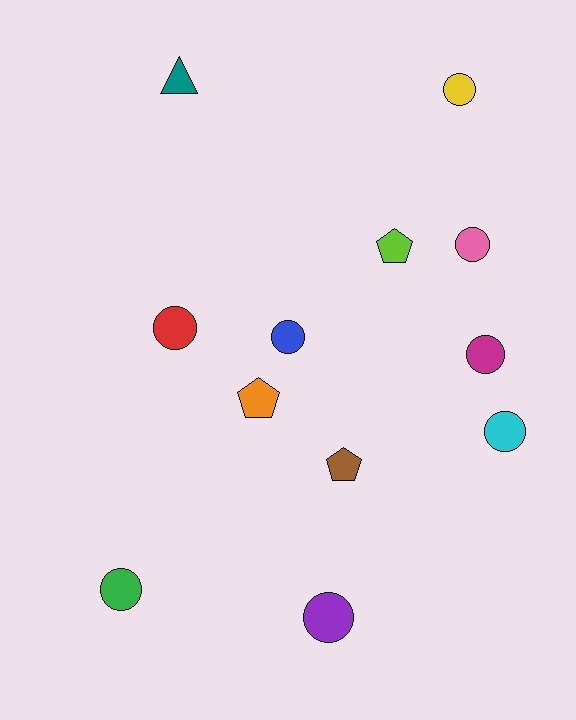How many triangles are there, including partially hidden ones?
There is 1 triangle.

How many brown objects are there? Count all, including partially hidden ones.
There is 1 brown object.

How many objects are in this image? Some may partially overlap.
There are 12 objects.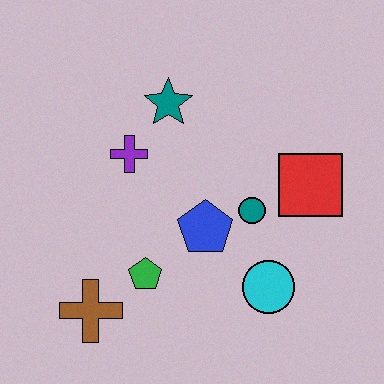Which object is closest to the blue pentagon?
The teal circle is closest to the blue pentagon.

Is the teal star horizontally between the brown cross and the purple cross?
No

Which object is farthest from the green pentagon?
The red square is farthest from the green pentagon.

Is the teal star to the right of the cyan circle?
No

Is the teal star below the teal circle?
No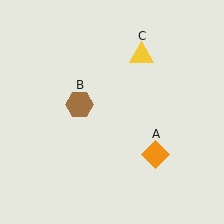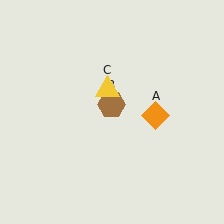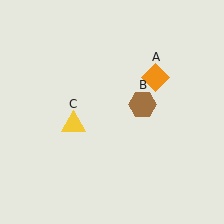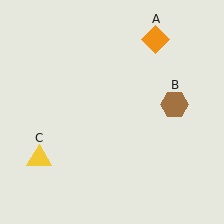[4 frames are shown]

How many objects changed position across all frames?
3 objects changed position: orange diamond (object A), brown hexagon (object B), yellow triangle (object C).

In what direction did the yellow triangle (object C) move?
The yellow triangle (object C) moved down and to the left.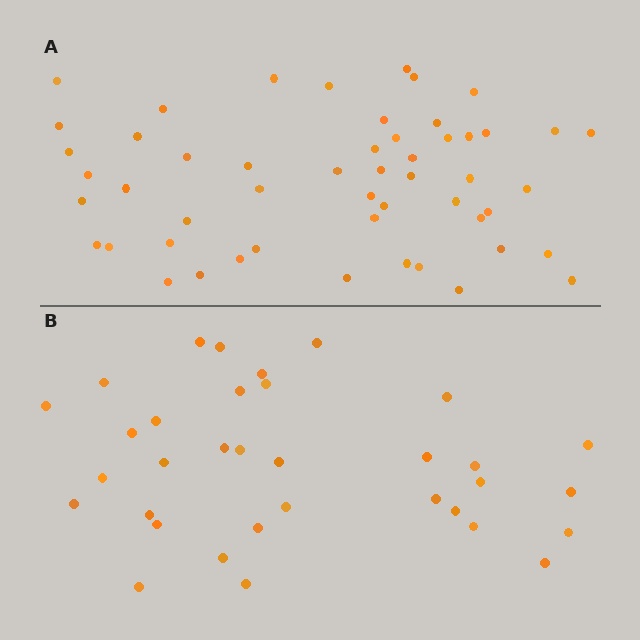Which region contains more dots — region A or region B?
Region A (the top region) has more dots.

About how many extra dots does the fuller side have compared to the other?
Region A has approximately 20 more dots than region B.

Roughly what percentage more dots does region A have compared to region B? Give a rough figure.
About 55% more.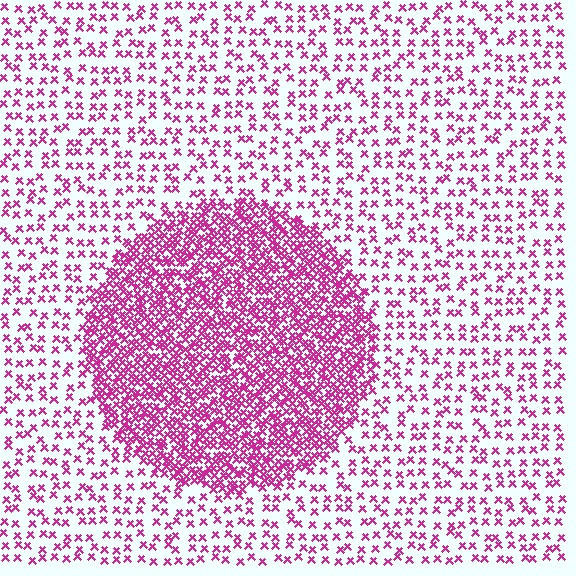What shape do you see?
I see a circle.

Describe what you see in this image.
The image contains small magenta elements arranged at two different densities. A circle-shaped region is visible where the elements are more densely packed than the surrounding area.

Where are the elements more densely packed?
The elements are more densely packed inside the circle boundary.